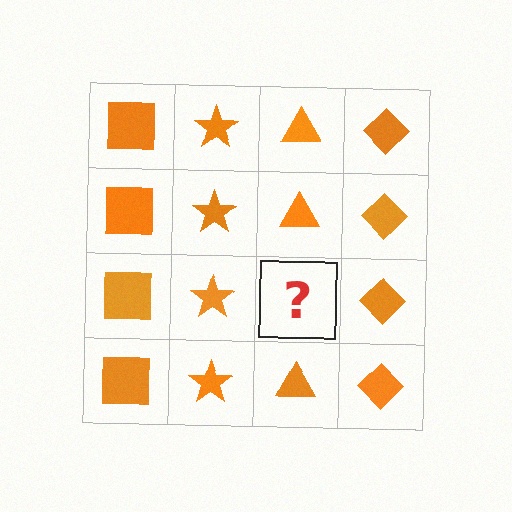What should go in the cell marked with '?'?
The missing cell should contain an orange triangle.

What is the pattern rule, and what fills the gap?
The rule is that each column has a consistent shape. The gap should be filled with an orange triangle.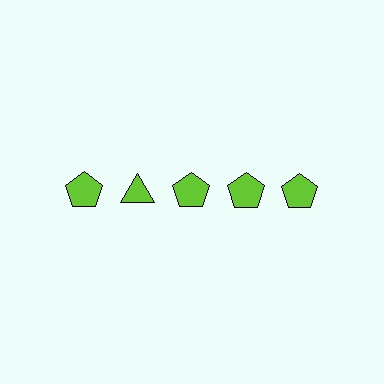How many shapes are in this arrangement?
There are 5 shapes arranged in a grid pattern.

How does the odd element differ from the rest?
It has a different shape: triangle instead of pentagon.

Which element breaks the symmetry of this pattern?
The lime triangle in the top row, second from left column breaks the symmetry. All other shapes are lime pentagons.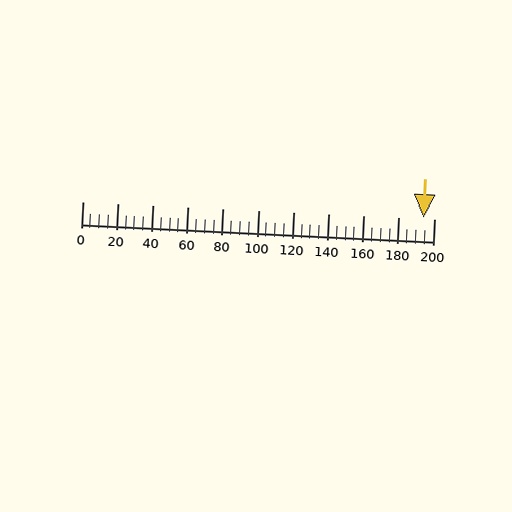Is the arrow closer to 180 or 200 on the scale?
The arrow is closer to 200.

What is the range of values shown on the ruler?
The ruler shows values from 0 to 200.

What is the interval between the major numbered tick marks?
The major tick marks are spaced 20 units apart.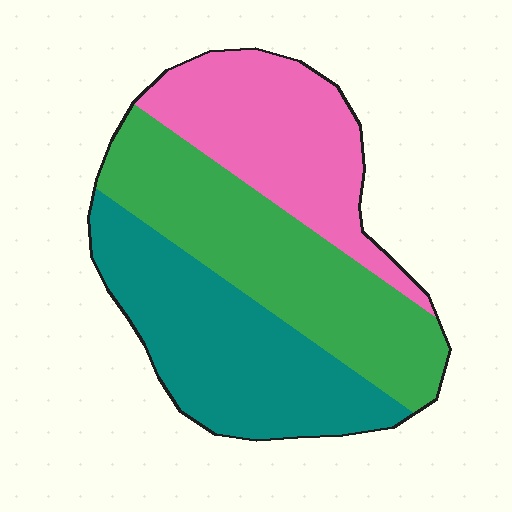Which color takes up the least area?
Pink, at roughly 30%.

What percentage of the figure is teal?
Teal covers 35% of the figure.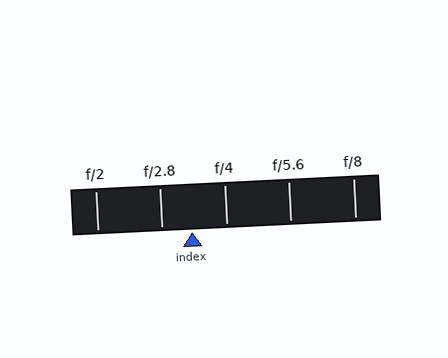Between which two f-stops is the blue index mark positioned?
The index mark is between f/2.8 and f/4.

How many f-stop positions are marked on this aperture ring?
There are 5 f-stop positions marked.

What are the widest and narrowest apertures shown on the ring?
The widest aperture shown is f/2 and the narrowest is f/8.